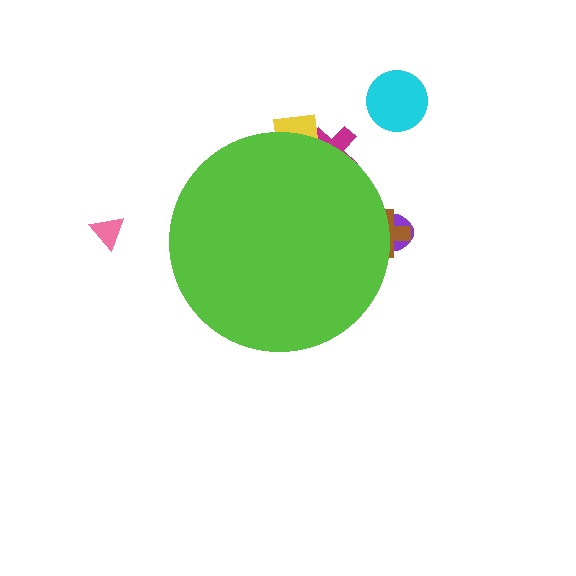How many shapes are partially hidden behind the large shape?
4 shapes are partially hidden.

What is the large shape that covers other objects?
A lime circle.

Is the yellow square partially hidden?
Yes, the yellow square is partially hidden behind the lime circle.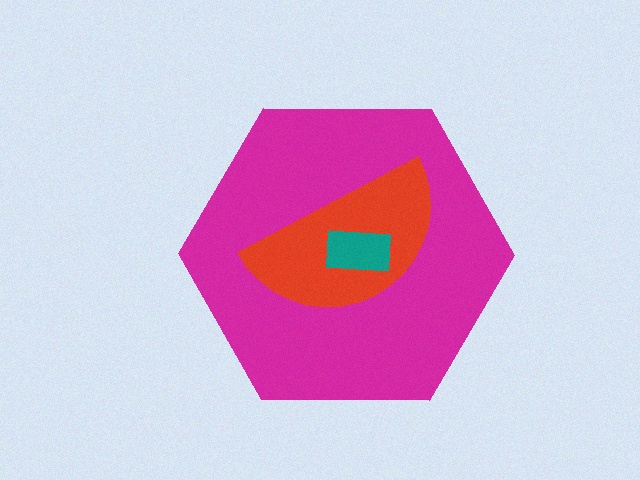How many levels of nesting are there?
3.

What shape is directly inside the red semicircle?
The teal rectangle.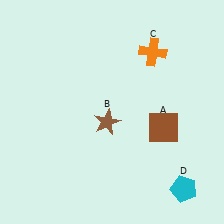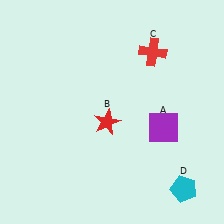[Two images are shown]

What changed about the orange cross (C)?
In Image 1, C is orange. In Image 2, it changed to red.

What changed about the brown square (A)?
In Image 1, A is brown. In Image 2, it changed to purple.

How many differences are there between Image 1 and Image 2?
There are 3 differences between the two images.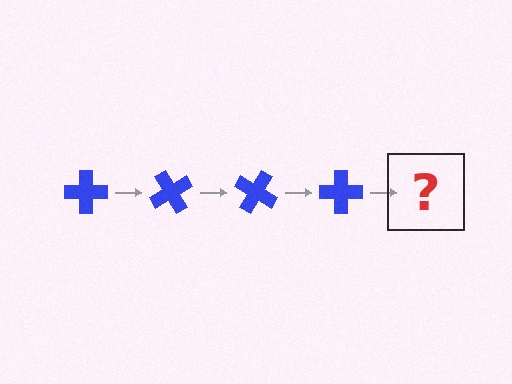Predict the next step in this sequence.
The next step is a blue cross rotated 240 degrees.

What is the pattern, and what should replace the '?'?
The pattern is that the cross rotates 60 degrees each step. The '?' should be a blue cross rotated 240 degrees.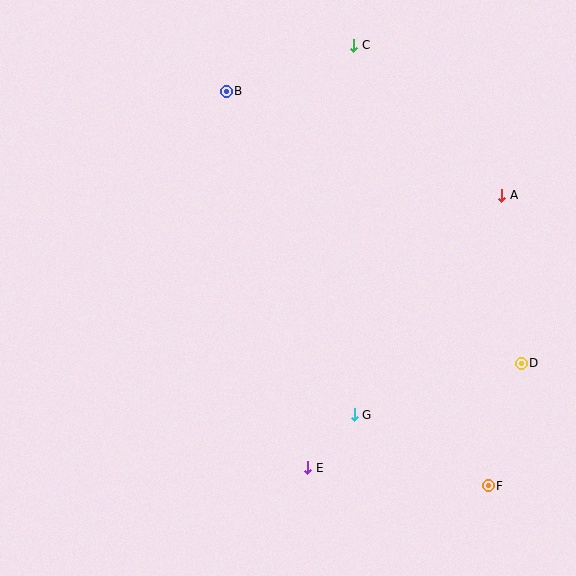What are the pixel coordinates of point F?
Point F is at (488, 486).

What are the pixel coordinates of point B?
Point B is at (226, 91).